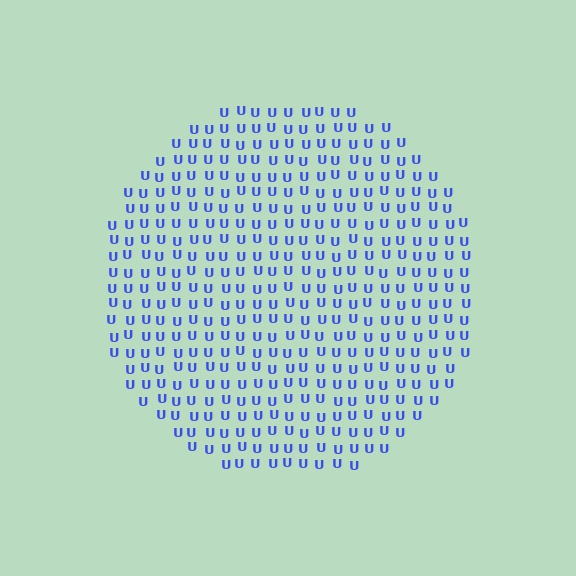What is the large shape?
The large shape is a circle.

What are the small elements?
The small elements are letter U's.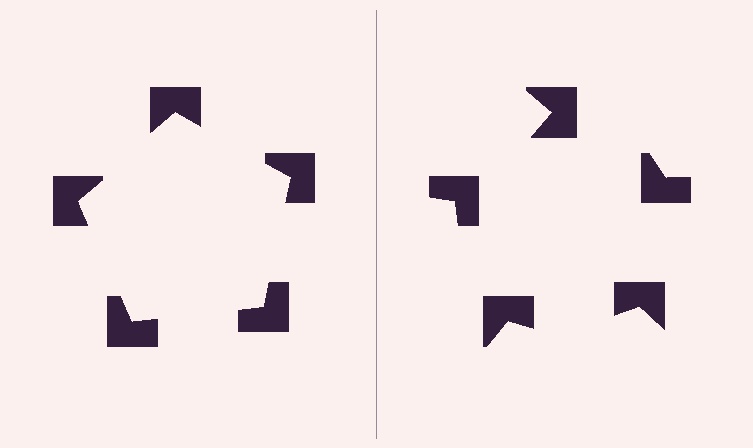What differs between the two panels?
The notched squares are positioned identically on both sides; only the wedge orientations differ. On the left they align to a pentagon; on the right they are misaligned.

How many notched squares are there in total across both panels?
10 — 5 on each side.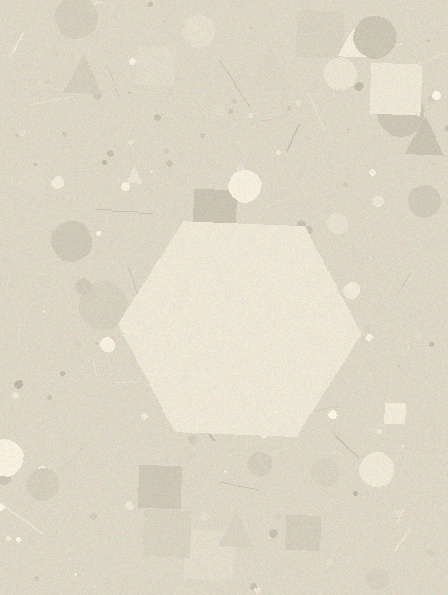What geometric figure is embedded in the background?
A hexagon is embedded in the background.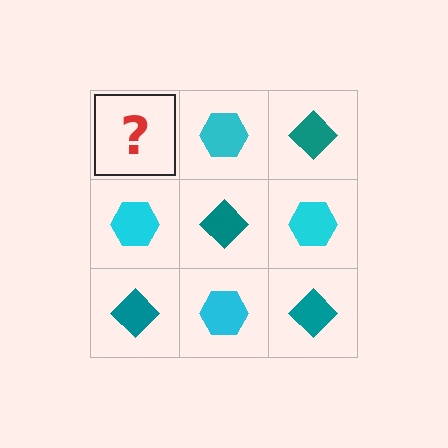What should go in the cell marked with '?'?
The missing cell should contain a teal diamond.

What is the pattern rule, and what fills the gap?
The rule is that it alternates teal diamond and cyan hexagon in a checkerboard pattern. The gap should be filled with a teal diamond.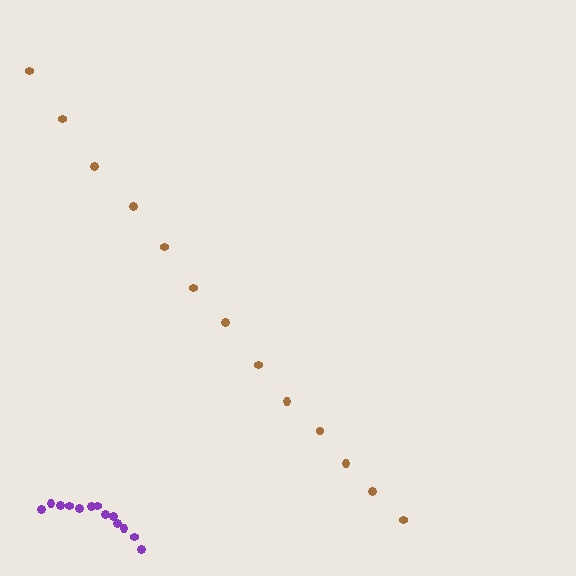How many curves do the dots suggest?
There are 2 distinct paths.